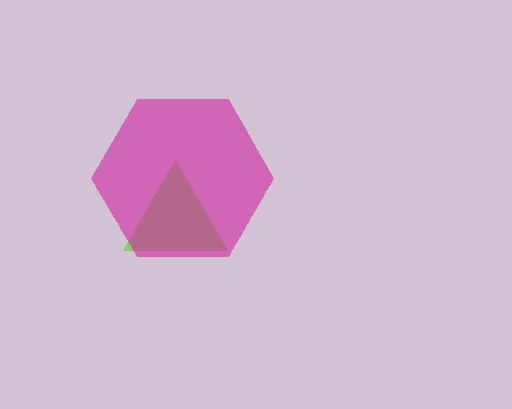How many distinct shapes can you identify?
There are 2 distinct shapes: a lime triangle, a magenta hexagon.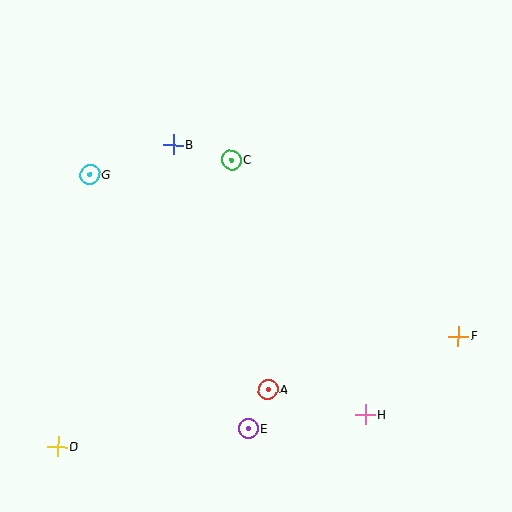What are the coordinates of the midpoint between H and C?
The midpoint between H and C is at (298, 287).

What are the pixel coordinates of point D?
Point D is at (58, 447).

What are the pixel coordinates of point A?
Point A is at (268, 389).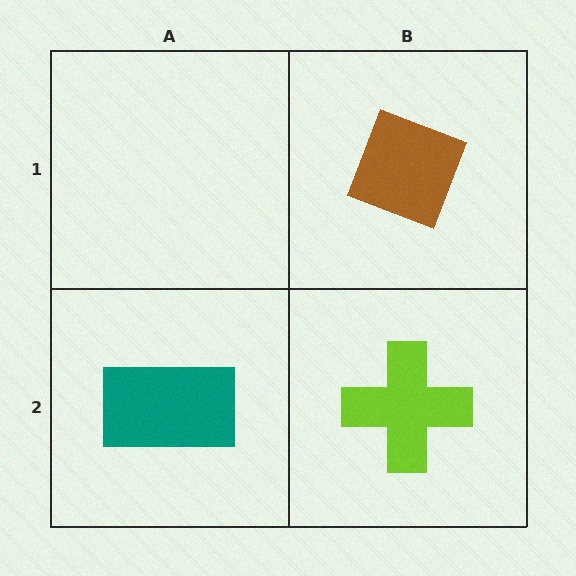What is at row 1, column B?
A brown diamond.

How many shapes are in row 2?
2 shapes.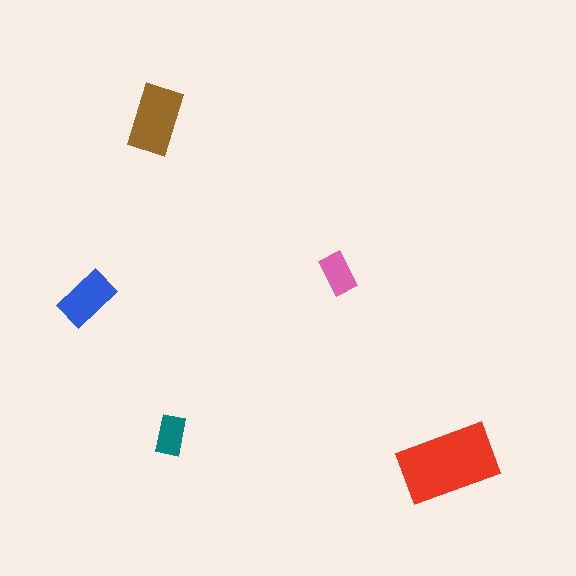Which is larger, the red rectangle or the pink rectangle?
The red one.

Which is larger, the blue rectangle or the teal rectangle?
The blue one.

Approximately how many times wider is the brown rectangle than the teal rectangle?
About 1.5 times wider.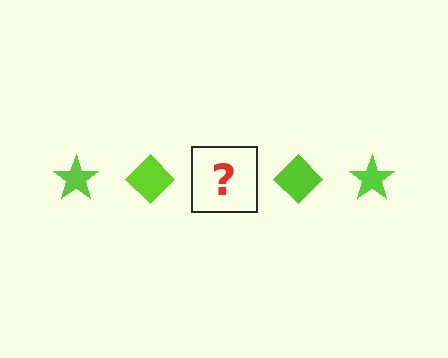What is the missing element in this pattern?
The missing element is a lime star.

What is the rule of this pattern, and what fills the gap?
The rule is that the pattern cycles through star, diamond shapes in lime. The gap should be filled with a lime star.